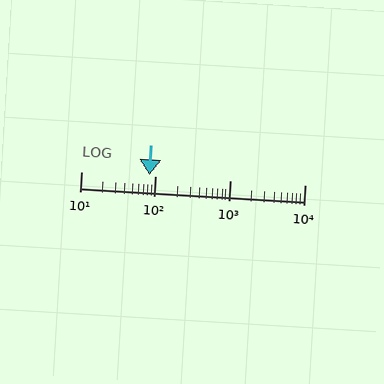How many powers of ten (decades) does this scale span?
The scale spans 3 decades, from 10 to 10000.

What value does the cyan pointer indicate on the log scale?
The pointer indicates approximately 83.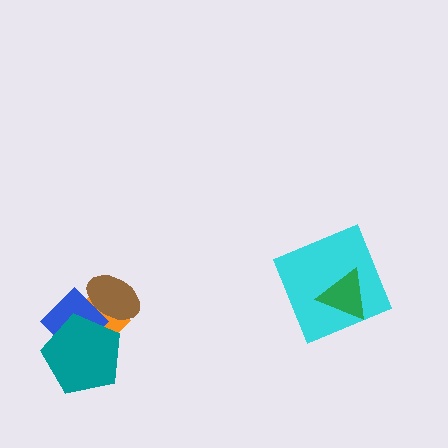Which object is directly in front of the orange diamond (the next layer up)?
The blue diamond is directly in front of the orange diamond.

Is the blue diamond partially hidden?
Yes, it is partially covered by another shape.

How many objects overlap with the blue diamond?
3 objects overlap with the blue diamond.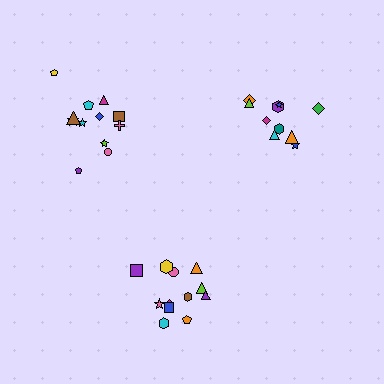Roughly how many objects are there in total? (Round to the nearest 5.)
Roughly 35 objects in total.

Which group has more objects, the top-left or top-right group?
The top-left group.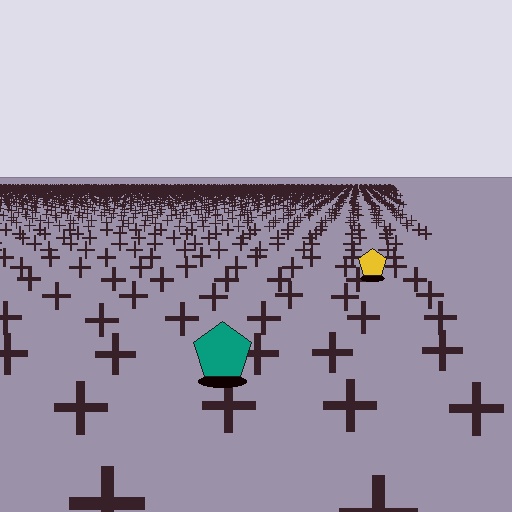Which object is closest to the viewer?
The teal pentagon is closest. The texture marks near it are larger and more spread out.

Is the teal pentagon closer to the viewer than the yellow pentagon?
Yes. The teal pentagon is closer — you can tell from the texture gradient: the ground texture is coarser near it.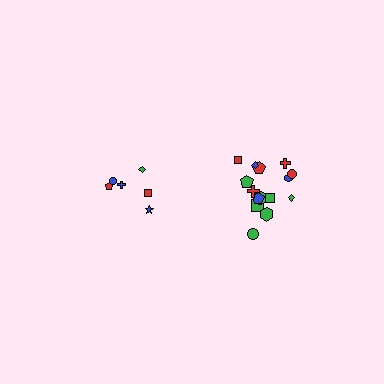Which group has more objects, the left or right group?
The right group.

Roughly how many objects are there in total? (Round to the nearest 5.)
Roughly 20 objects in total.